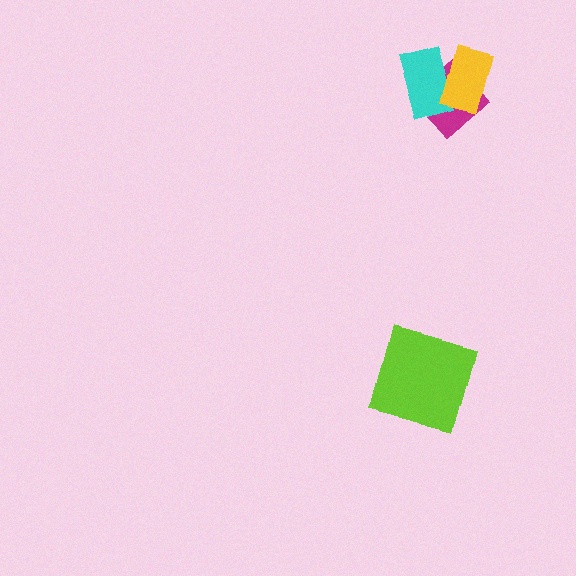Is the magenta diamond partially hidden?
Yes, it is partially covered by another shape.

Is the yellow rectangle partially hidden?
No, no other shape covers it.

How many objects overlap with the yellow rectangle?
2 objects overlap with the yellow rectangle.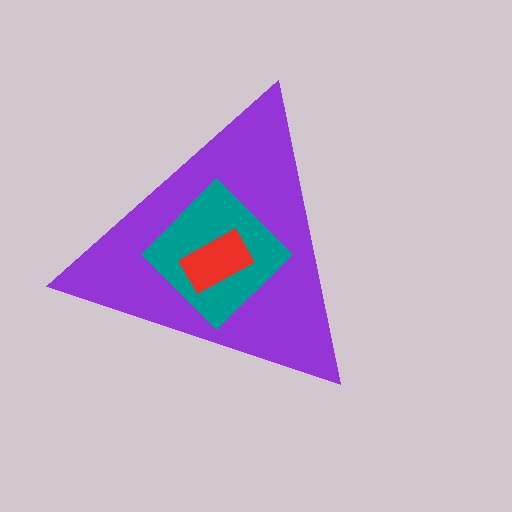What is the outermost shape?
The purple triangle.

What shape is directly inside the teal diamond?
The red rectangle.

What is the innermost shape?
The red rectangle.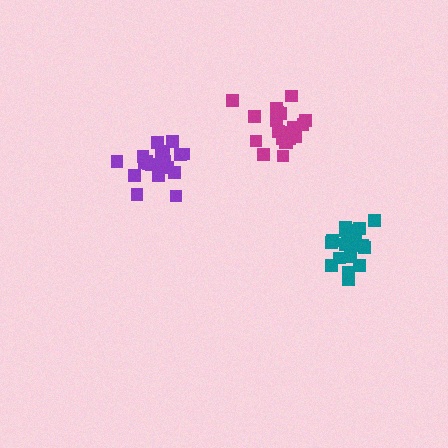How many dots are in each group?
Group 1: 21 dots, Group 2: 20 dots, Group 3: 21 dots (62 total).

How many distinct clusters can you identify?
There are 3 distinct clusters.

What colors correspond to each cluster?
The clusters are colored: magenta, teal, purple.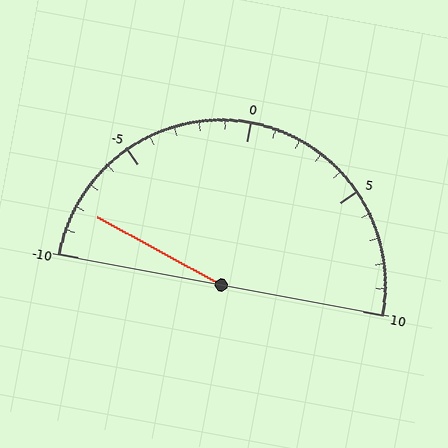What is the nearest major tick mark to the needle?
The nearest major tick mark is -10.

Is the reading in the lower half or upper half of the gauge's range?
The reading is in the lower half of the range (-10 to 10).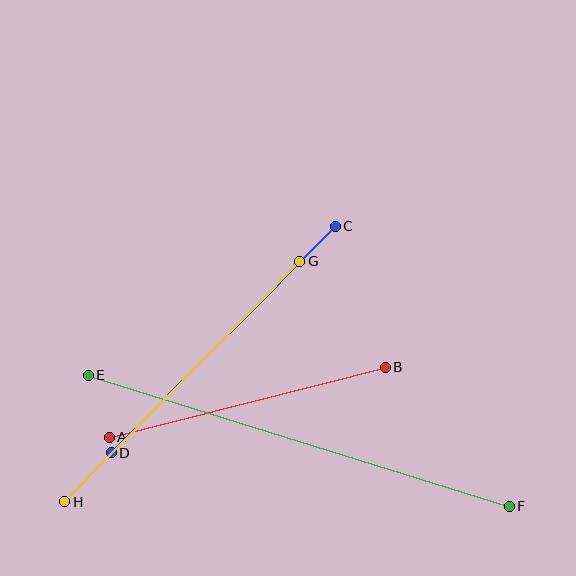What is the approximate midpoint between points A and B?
The midpoint is at approximately (247, 402) pixels.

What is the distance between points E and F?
The distance is approximately 441 pixels.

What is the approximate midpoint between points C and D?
The midpoint is at approximately (223, 339) pixels.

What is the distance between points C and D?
The distance is approximately 319 pixels.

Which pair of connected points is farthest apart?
Points E and F are farthest apart.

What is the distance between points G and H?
The distance is approximately 337 pixels.